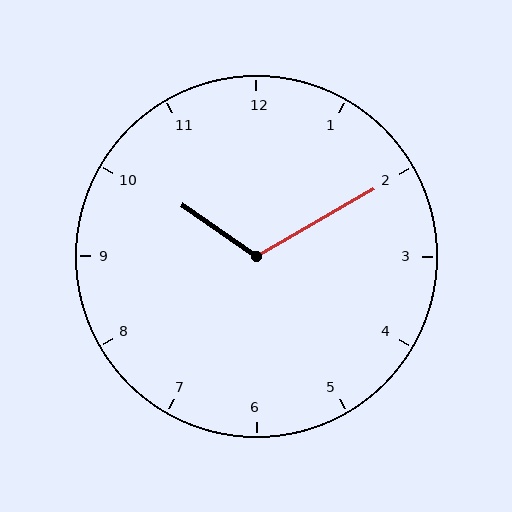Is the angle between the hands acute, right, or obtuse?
It is obtuse.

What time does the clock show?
10:10.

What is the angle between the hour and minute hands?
Approximately 115 degrees.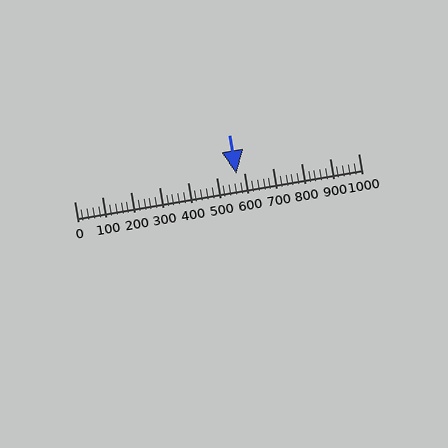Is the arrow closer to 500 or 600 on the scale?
The arrow is closer to 600.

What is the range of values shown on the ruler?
The ruler shows values from 0 to 1000.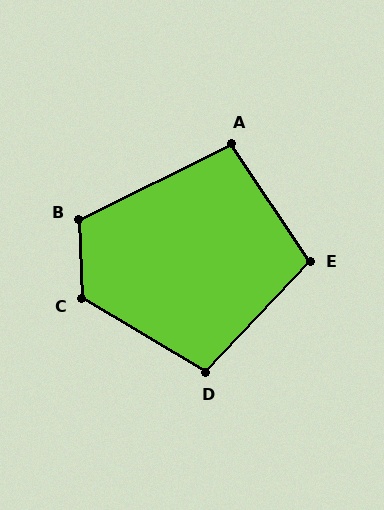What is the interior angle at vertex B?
Approximately 114 degrees (obtuse).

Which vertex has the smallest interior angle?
A, at approximately 97 degrees.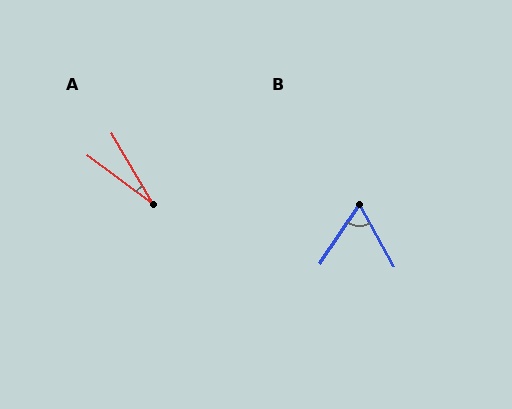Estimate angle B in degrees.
Approximately 63 degrees.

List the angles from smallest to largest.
A (23°), B (63°).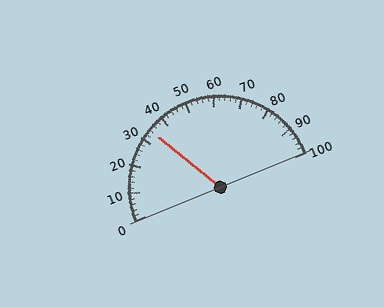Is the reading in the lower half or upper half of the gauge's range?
The reading is in the lower half of the range (0 to 100).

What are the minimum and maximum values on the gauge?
The gauge ranges from 0 to 100.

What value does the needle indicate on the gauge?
The needle indicates approximately 34.